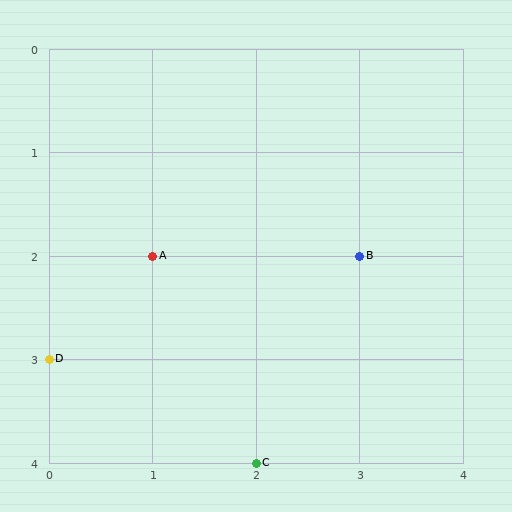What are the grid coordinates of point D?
Point D is at grid coordinates (0, 3).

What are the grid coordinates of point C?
Point C is at grid coordinates (2, 4).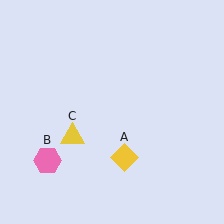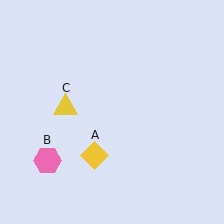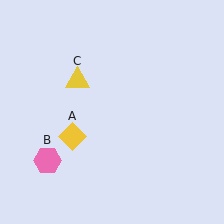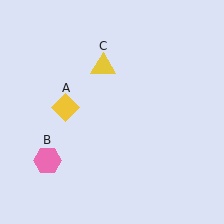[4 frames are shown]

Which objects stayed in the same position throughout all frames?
Pink hexagon (object B) remained stationary.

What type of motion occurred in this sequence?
The yellow diamond (object A), yellow triangle (object C) rotated clockwise around the center of the scene.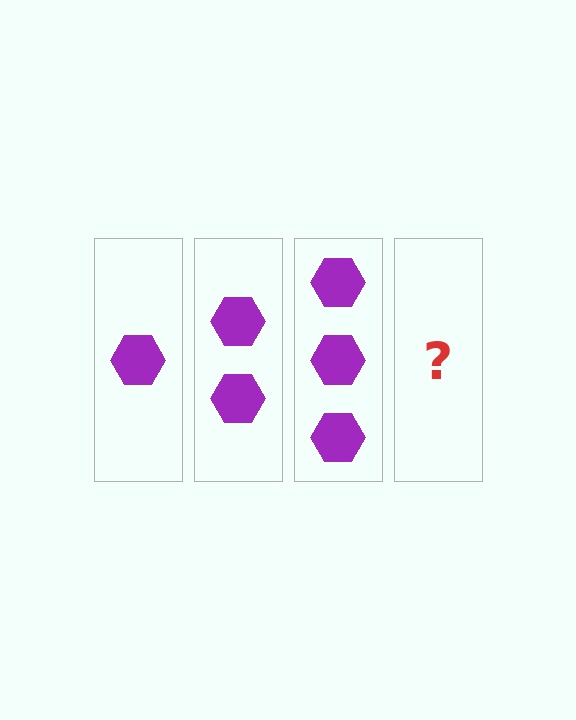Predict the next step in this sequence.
The next step is 4 hexagons.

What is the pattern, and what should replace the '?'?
The pattern is that each step adds one more hexagon. The '?' should be 4 hexagons.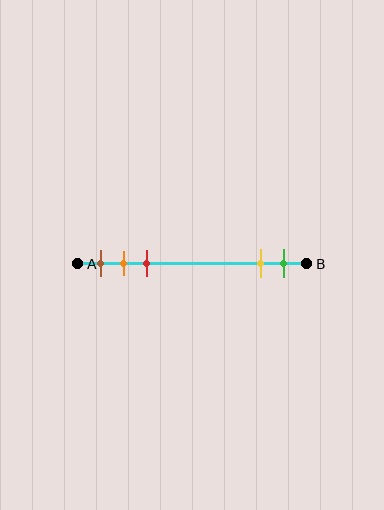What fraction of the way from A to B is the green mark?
The green mark is approximately 90% (0.9) of the way from A to B.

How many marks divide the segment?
There are 5 marks dividing the segment.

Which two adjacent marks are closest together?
The orange and red marks are the closest adjacent pair.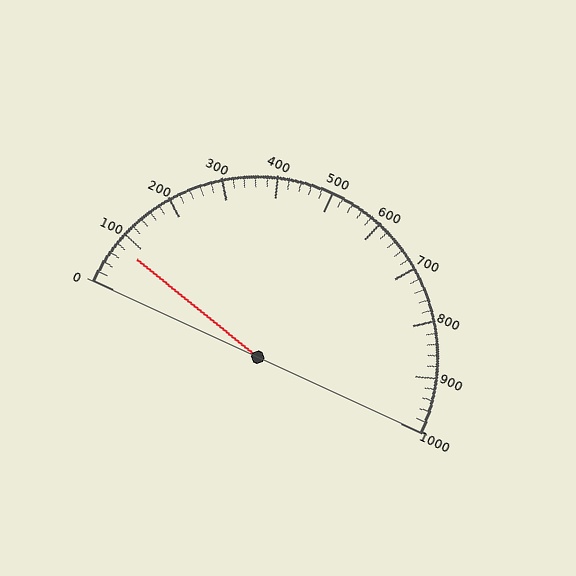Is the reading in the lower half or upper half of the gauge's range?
The reading is in the lower half of the range (0 to 1000).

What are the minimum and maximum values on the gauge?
The gauge ranges from 0 to 1000.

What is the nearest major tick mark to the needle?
The nearest major tick mark is 100.